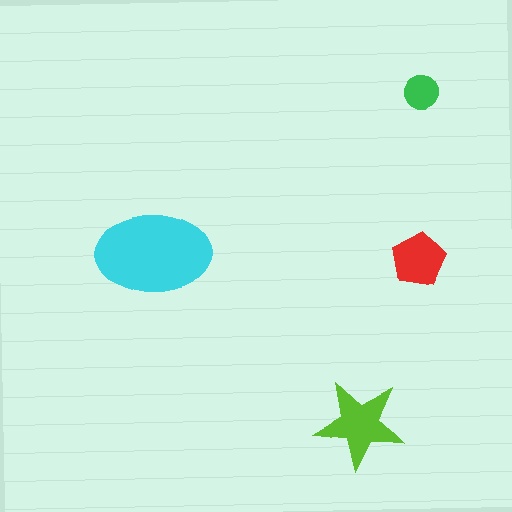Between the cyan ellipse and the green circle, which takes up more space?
The cyan ellipse.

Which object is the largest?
The cyan ellipse.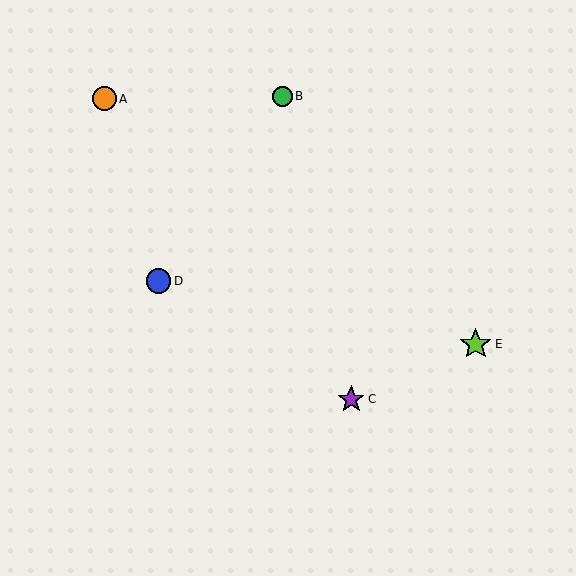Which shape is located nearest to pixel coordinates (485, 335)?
The lime star (labeled E) at (476, 344) is nearest to that location.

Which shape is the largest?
The lime star (labeled E) is the largest.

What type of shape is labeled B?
Shape B is a green circle.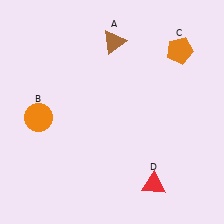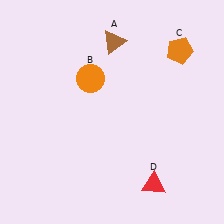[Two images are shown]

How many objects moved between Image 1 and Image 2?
1 object moved between the two images.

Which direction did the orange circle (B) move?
The orange circle (B) moved right.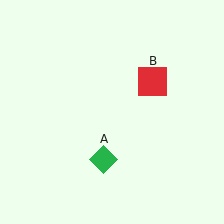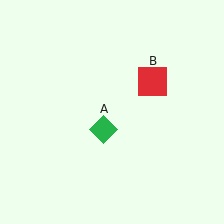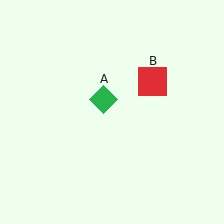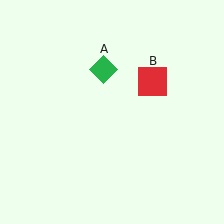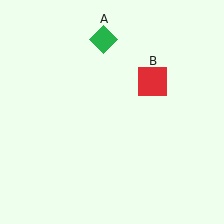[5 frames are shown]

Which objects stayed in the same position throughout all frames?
Red square (object B) remained stationary.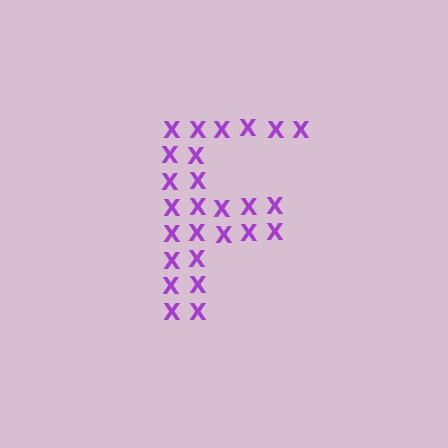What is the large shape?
The large shape is the letter F.